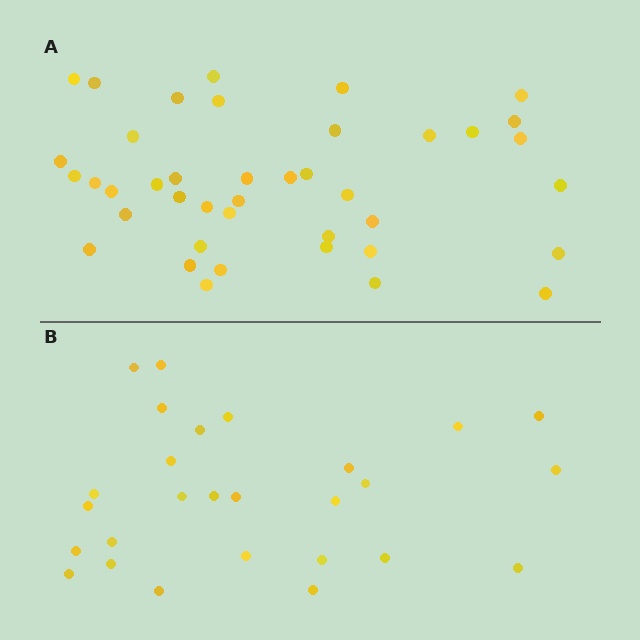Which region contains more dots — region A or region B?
Region A (the top region) has more dots.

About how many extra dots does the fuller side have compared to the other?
Region A has approximately 15 more dots than region B.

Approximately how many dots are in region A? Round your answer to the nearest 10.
About 40 dots. (The exact count is 41, which rounds to 40.)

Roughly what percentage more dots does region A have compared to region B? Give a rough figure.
About 50% more.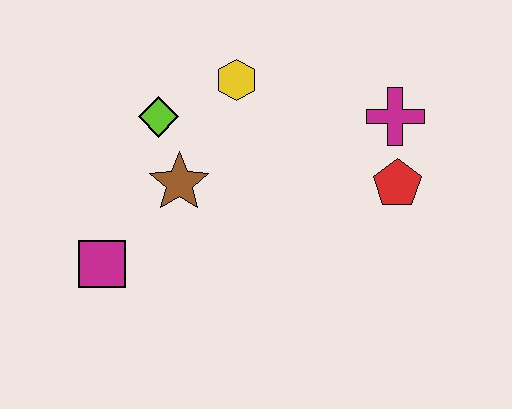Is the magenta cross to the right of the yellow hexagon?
Yes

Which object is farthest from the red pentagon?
The magenta square is farthest from the red pentagon.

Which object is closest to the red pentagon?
The magenta cross is closest to the red pentagon.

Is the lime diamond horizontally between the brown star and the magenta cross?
No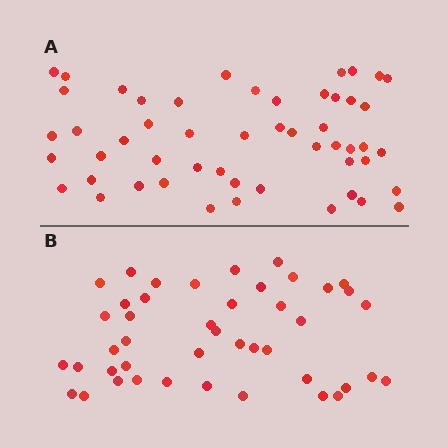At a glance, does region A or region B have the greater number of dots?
Region A (the top region) has more dots.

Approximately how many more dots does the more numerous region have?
Region A has roughly 8 or so more dots than region B.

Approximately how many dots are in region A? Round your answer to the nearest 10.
About 50 dots. (The exact count is 52, which rounds to 50.)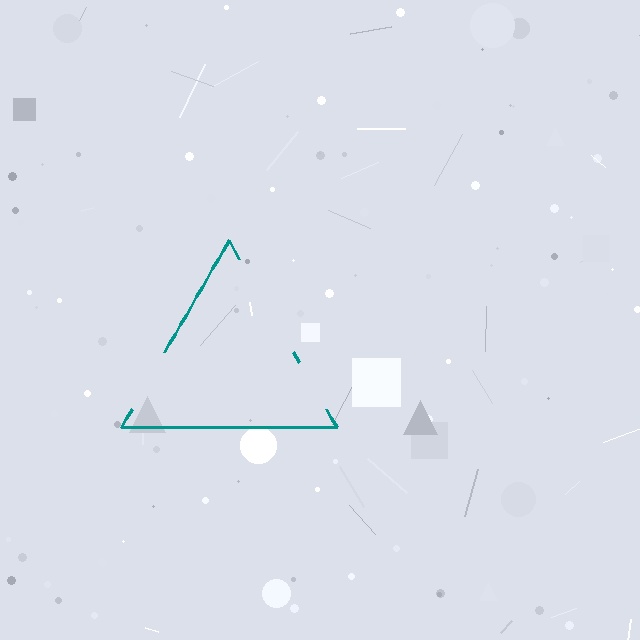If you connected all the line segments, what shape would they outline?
They would outline a triangle.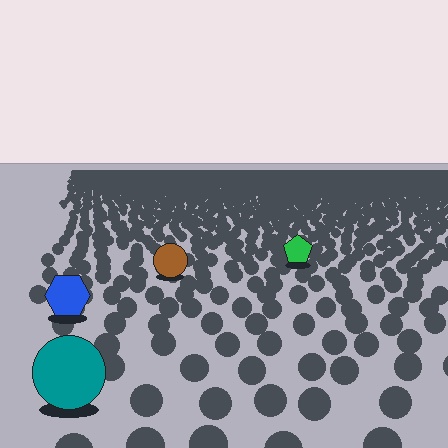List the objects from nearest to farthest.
From nearest to farthest: the teal circle, the blue hexagon, the brown circle, the green pentagon.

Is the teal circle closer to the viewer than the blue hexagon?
Yes. The teal circle is closer — you can tell from the texture gradient: the ground texture is coarser near it.